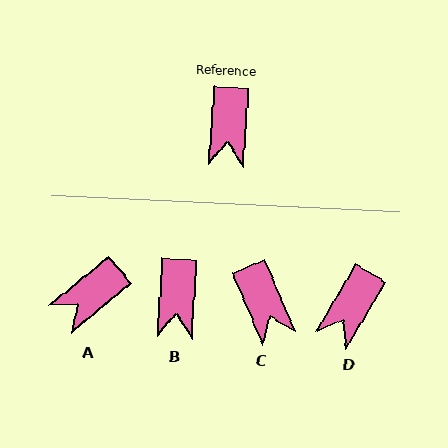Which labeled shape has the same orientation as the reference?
B.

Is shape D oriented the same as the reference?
No, it is off by about 26 degrees.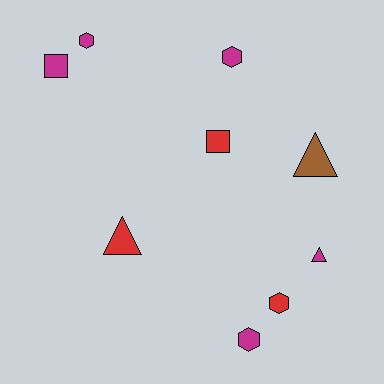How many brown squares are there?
There are no brown squares.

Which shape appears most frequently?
Hexagon, with 4 objects.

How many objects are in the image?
There are 9 objects.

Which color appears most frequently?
Magenta, with 5 objects.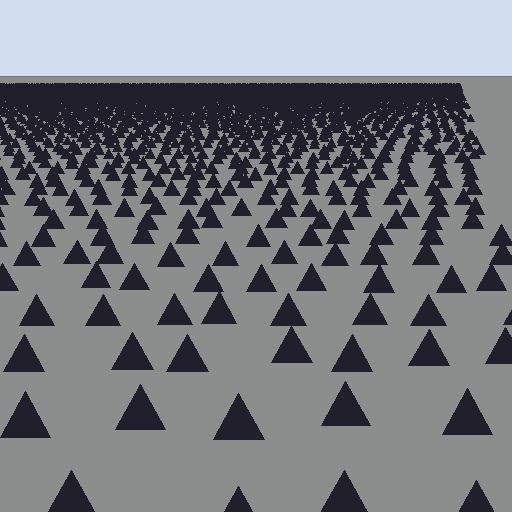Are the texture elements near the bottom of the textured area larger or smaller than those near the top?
Larger. Near the bottom, elements are closer to the viewer and appear at a bigger on-screen size.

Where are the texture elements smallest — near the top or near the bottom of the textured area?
Near the top.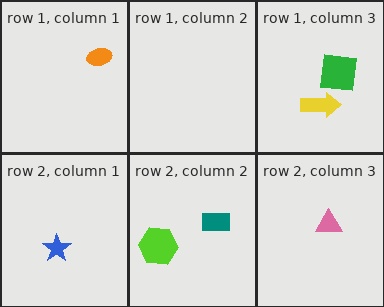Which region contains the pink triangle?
The row 2, column 3 region.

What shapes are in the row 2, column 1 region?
The blue star.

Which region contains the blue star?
The row 2, column 1 region.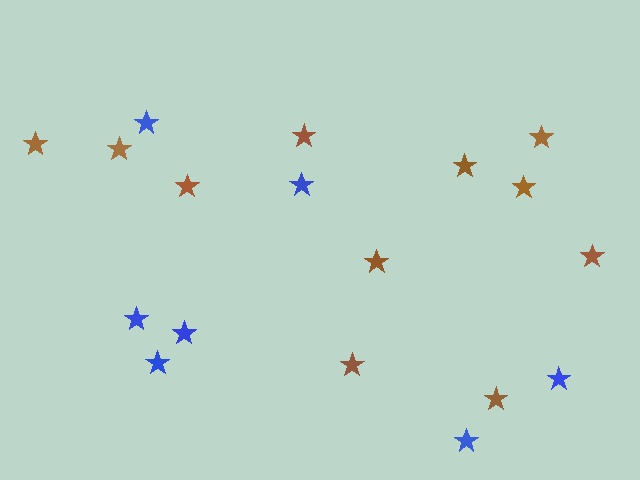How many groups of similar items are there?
There are 2 groups: one group of brown stars (11) and one group of blue stars (7).